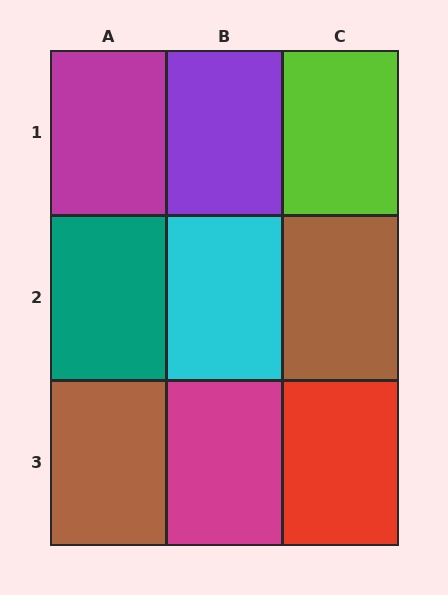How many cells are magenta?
2 cells are magenta.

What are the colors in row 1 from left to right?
Magenta, purple, lime.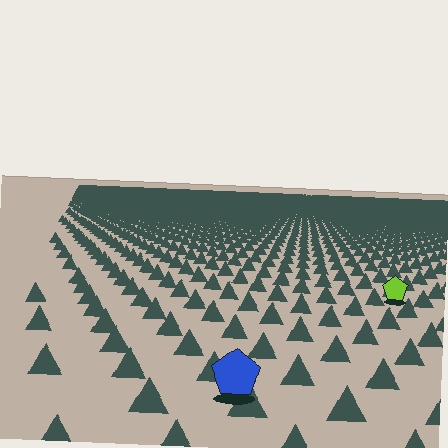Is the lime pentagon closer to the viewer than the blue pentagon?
No. The blue pentagon is closer — you can tell from the texture gradient: the ground texture is coarser near it.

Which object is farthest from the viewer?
The lime pentagon is farthest from the viewer. It appears smaller and the ground texture around it is denser.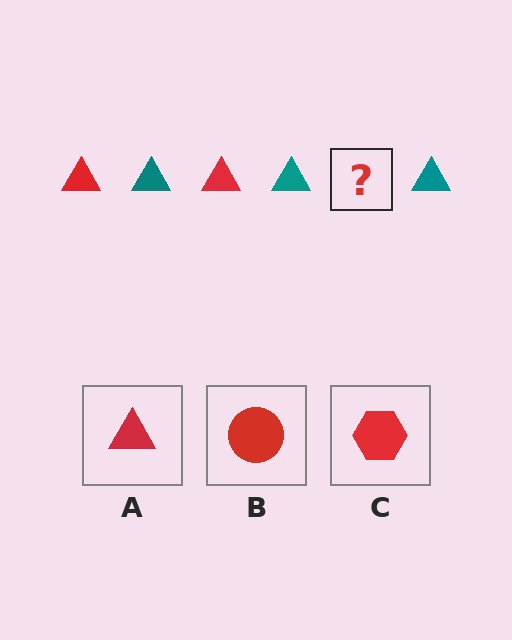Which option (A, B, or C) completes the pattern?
A.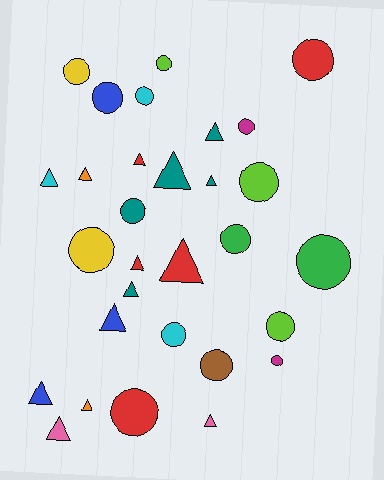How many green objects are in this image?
There are 2 green objects.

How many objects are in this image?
There are 30 objects.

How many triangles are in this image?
There are 14 triangles.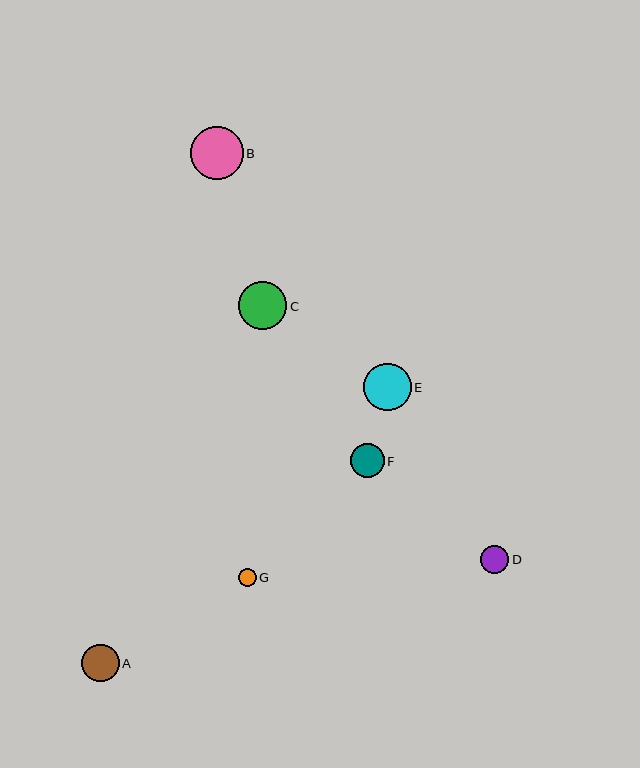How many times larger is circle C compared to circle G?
Circle C is approximately 2.8 times the size of circle G.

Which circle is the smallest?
Circle G is the smallest with a size of approximately 18 pixels.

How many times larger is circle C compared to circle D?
Circle C is approximately 1.7 times the size of circle D.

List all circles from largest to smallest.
From largest to smallest: B, C, E, A, F, D, G.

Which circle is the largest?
Circle B is the largest with a size of approximately 53 pixels.